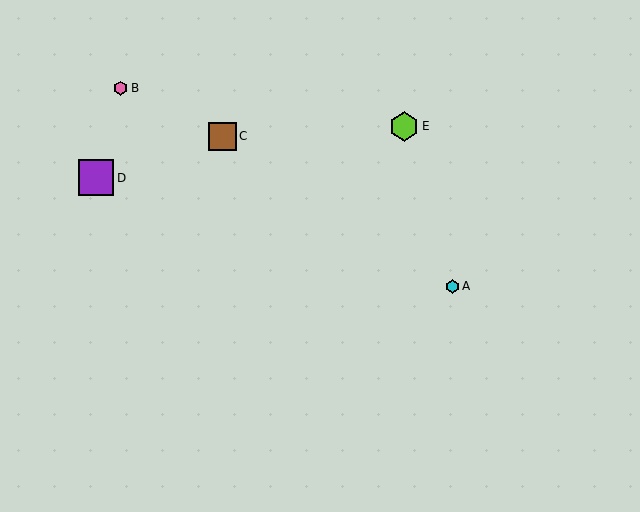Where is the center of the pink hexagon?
The center of the pink hexagon is at (121, 88).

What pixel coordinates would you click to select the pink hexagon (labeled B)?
Click at (121, 88) to select the pink hexagon B.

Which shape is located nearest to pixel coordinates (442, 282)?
The cyan hexagon (labeled A) at (453, 286) is nearest to that location.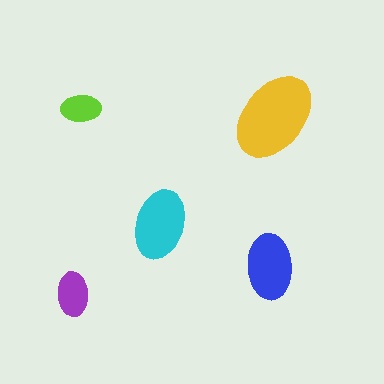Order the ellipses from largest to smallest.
the yellow one, the cyan one, the blue one, the purple one, the lime one.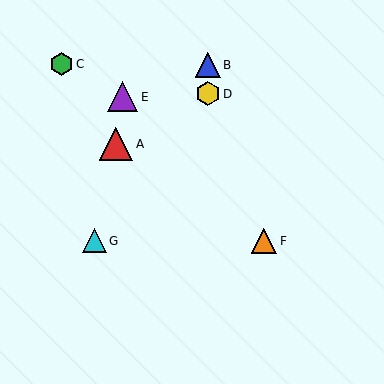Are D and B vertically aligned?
Yes, both are at x≈208.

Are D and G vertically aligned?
No, D is at x≈208 and G is at x≈94.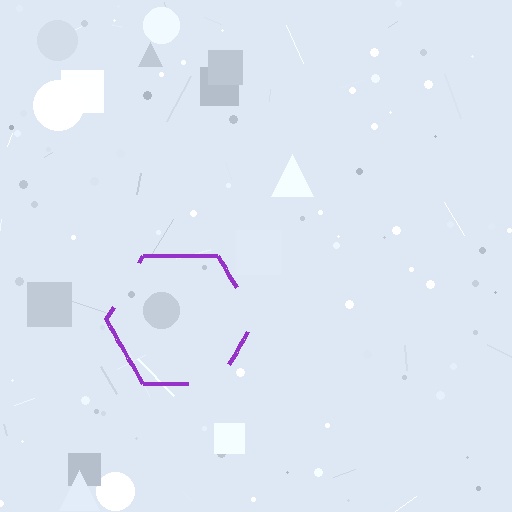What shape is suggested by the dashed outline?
The dashed outline suggests a hexagon.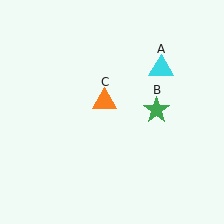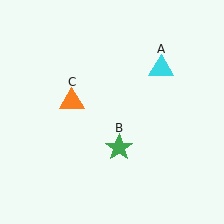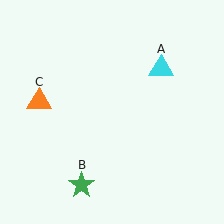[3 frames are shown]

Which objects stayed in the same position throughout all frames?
Cyan triangle (object A) remained stationary.